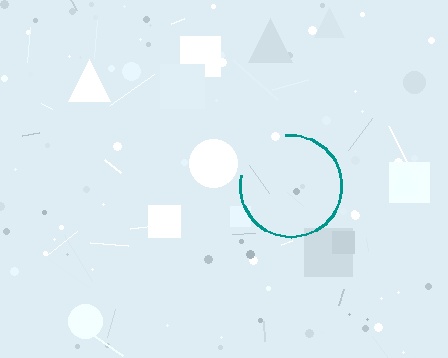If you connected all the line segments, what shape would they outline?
They would outline a circle.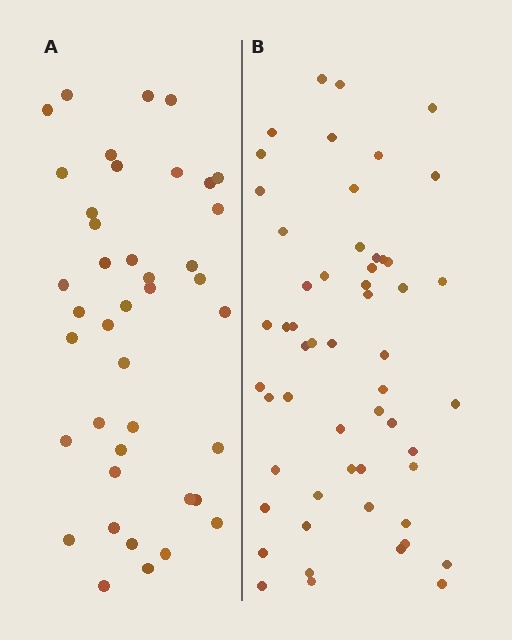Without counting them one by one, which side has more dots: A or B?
Region B (the right region) has more dots.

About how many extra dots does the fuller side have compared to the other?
Region B has approximately 15 more dots than region A.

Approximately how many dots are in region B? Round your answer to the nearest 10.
About 60 dots. (The exact count is 55, which rounds to 60.)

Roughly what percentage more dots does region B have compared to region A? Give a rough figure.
About 35% more.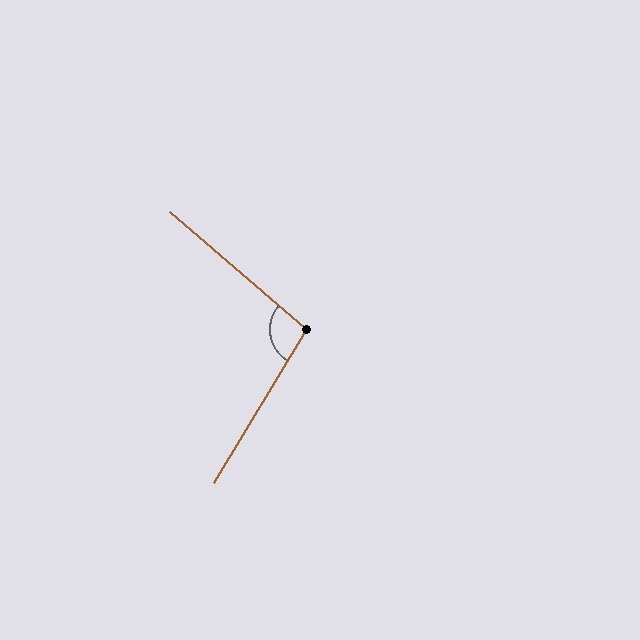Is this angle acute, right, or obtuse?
It is obtuse.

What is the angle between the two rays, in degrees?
Approximately 100 degrees.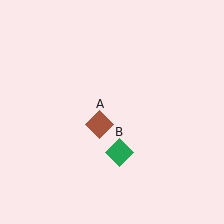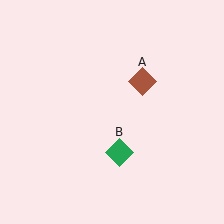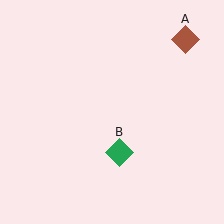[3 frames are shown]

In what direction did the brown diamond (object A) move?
The brown diamond (object A) moved up and to the right.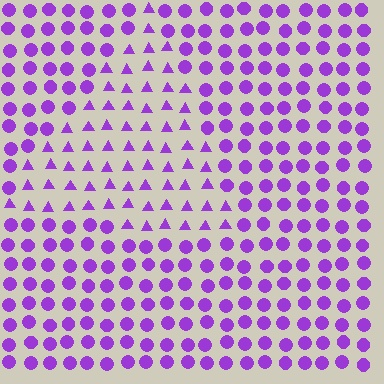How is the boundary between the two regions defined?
The boundary is defined by a change in element shape: triangles inside vs. circles outside. All elements share the same color and spacing.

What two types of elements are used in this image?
The image uses triangles inside the triangle region and circles outside it.